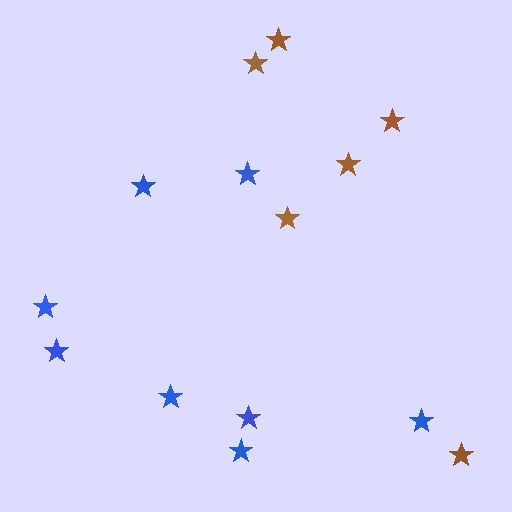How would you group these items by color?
There are 2 groups: one group of blue stars (8) and one group of brown stars (6).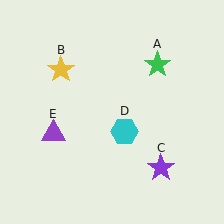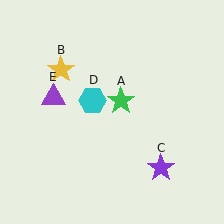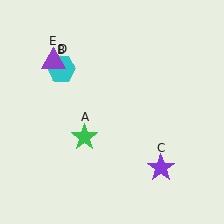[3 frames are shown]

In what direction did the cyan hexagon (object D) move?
The cyan hexagon (object D) moved up and to the left.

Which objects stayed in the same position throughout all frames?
Yellow star (object B) and purple star (object C) remained stationary.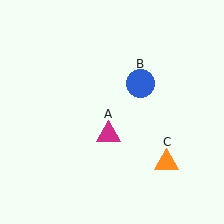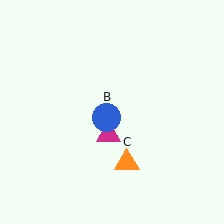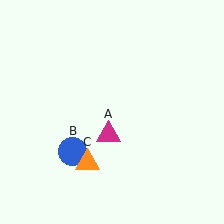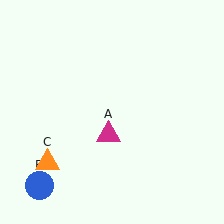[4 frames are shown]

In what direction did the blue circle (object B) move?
The blue circle (object B) moved down and to the left.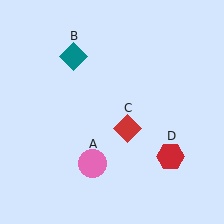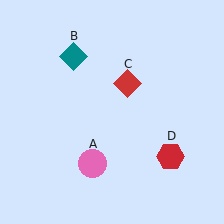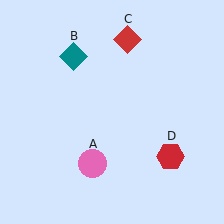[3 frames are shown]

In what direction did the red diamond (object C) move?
The red diamond (object C) moved up.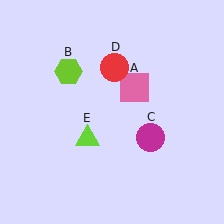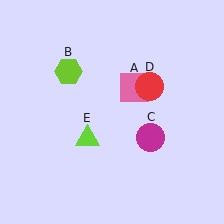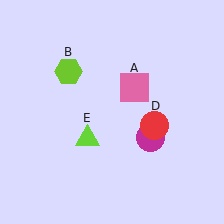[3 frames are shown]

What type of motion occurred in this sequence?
The red circle (object D) rotated clockwise around the center of the scene.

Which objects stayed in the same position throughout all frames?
Pink square (object A) and lime hexagon (object B) and magenta circle (object C) and lime triangle (object E) remained stationary.